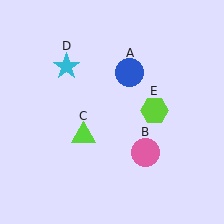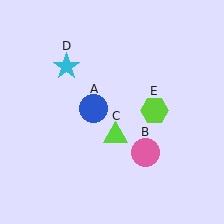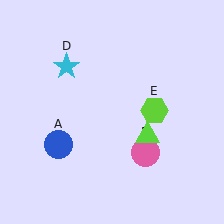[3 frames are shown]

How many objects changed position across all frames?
2 objects changed position: blue circle (object A), lime triangle (object C).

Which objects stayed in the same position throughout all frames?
Pink circle (object B) and cyan star (object D) and lime hexagon (object E) remained stationary.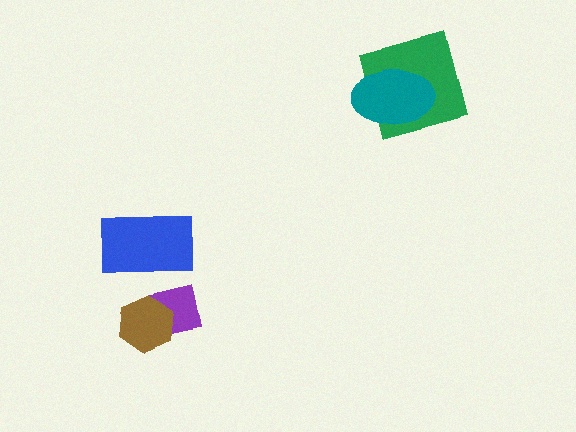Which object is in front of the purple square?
The brown hexagon is in front of the purple square.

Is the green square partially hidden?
Yes, it is partially covered by another shape.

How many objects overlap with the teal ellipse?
1 object overlaps with the teal ellipse.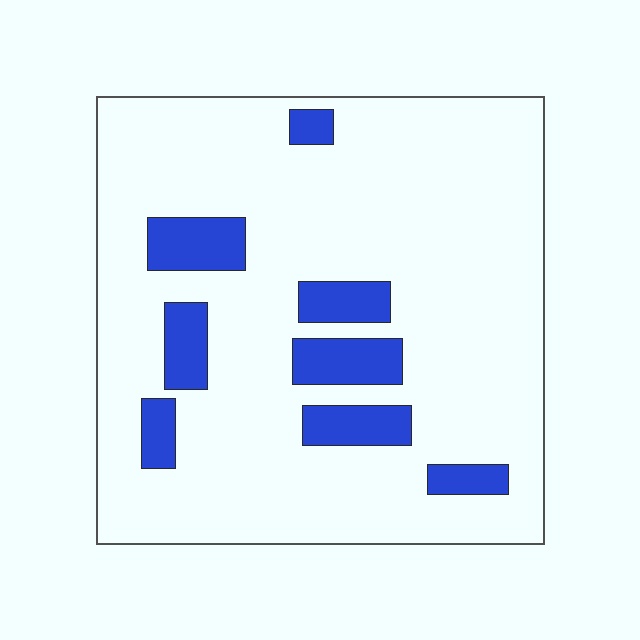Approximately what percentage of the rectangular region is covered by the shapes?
Approximately 15%.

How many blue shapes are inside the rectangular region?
8.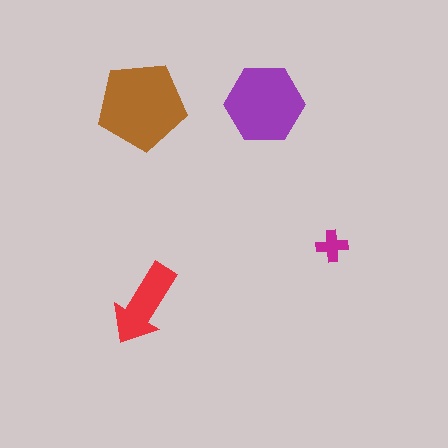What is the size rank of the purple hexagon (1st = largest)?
2nd.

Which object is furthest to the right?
The magenta cross is rightmost.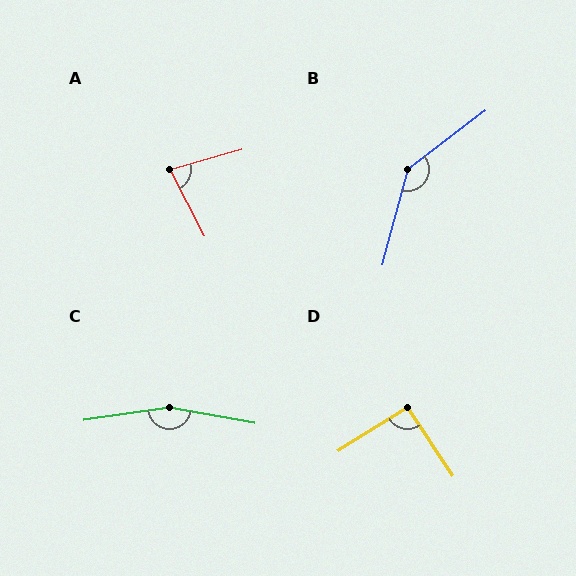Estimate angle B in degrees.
Approximately 142 degrees.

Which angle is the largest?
C, at approximately 161 degrees.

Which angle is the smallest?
A, at approximately 78 degrees.